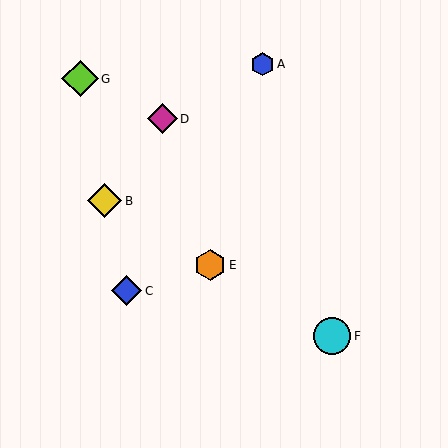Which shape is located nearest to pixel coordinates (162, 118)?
The magenta diamond (labeled D) at (162, 119) is nearest to that location.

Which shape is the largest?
The cyan circle (labeled F) is the largest.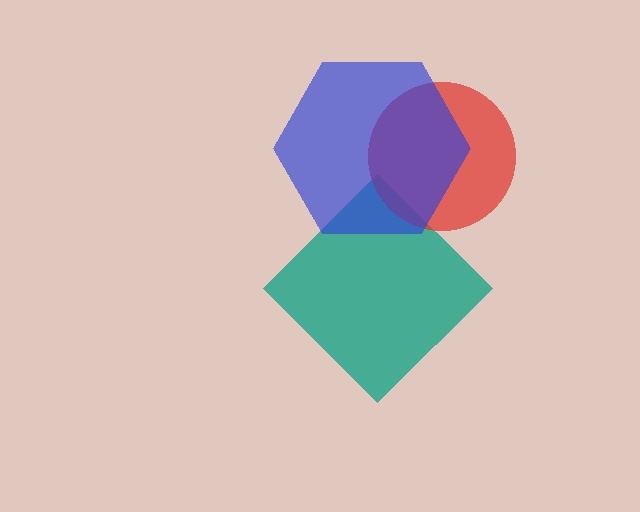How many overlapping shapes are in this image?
There are 3 overlapping shapes in the image.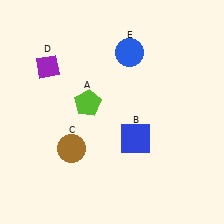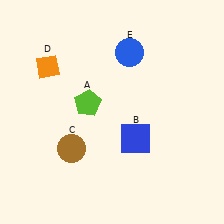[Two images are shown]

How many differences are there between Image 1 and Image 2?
There is 1 difference between the two images.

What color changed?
The diamond (D) changed from purple in Image 1 to orange in Image 2.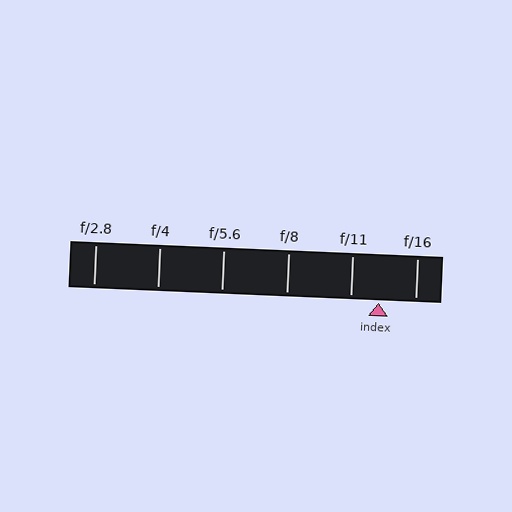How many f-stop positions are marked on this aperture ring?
There are 6 f-stop positions marked.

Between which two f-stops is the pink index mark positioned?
The index mark is between f/11 and f/16.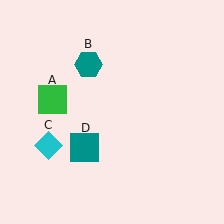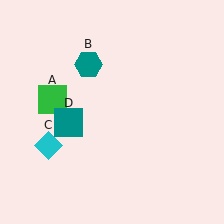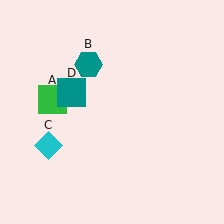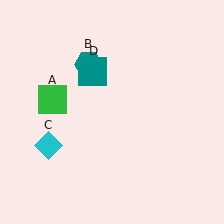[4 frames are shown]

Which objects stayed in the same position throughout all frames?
Green square (object A) and teal hexagon (object B) and cyan diamond (object C) remained stationary.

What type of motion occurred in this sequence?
The teal square (object D) rotated clockwise around the center of the scene.